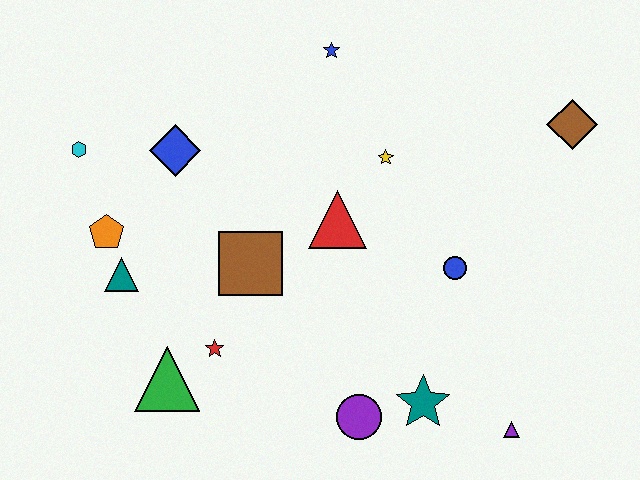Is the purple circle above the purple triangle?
Yes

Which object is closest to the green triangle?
The red star is closest to the green triangle.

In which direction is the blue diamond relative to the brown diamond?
The blue diamond is to the left of the brown diamond.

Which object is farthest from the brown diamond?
The cyan hexagon is farthest from the brown diamond.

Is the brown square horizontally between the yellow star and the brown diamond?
No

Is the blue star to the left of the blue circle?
Yes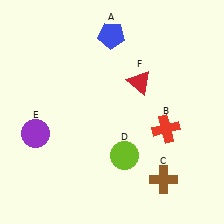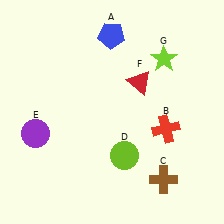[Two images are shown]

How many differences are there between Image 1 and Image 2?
There is 1 difference between the two images.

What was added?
A lime star (G) was added in Image 2.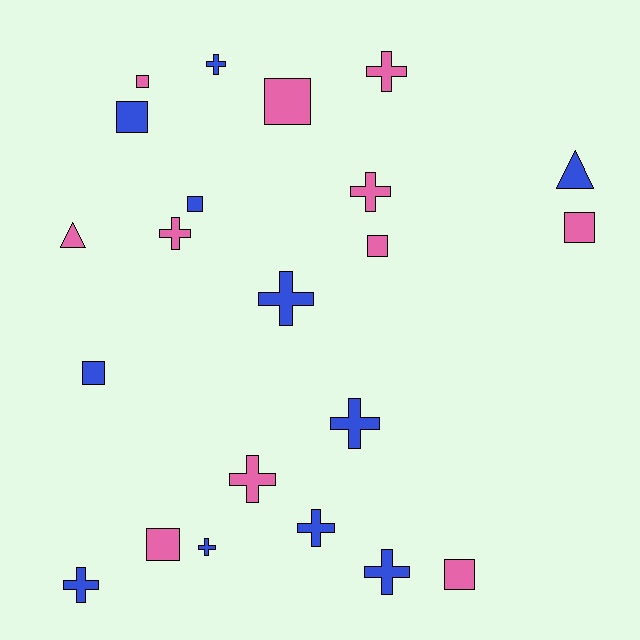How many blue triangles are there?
There is 1 blue triangle.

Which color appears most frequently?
Blue, with 11 objects.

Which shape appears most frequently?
Cross, with 11 objects.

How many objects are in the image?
There are 22 objects.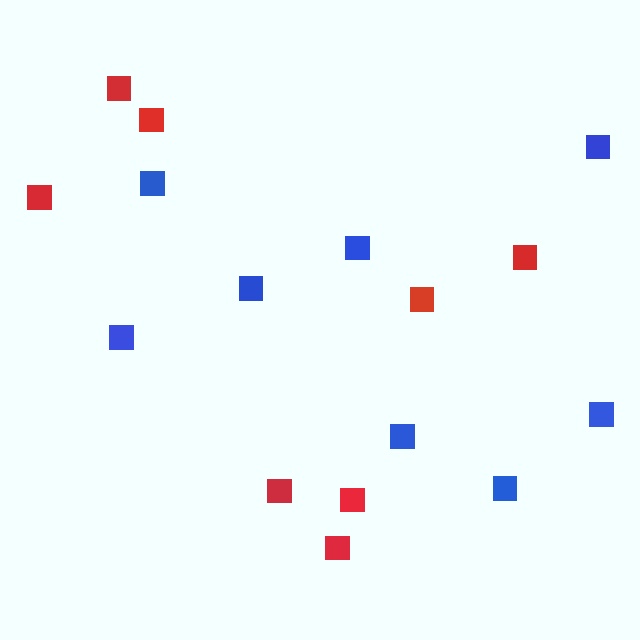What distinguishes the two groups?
There are 2 groups: one group of red squares (8) and one group of blue squares (8).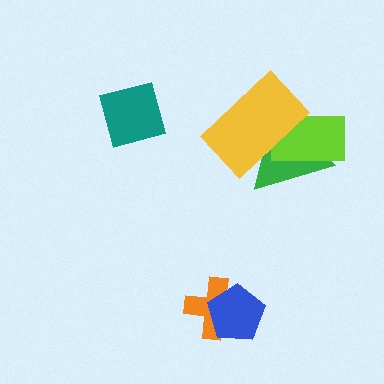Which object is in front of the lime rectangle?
The yellow rectangle is in front of the lime rectangle.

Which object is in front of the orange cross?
The blue pentagon is in front of the orange cross.